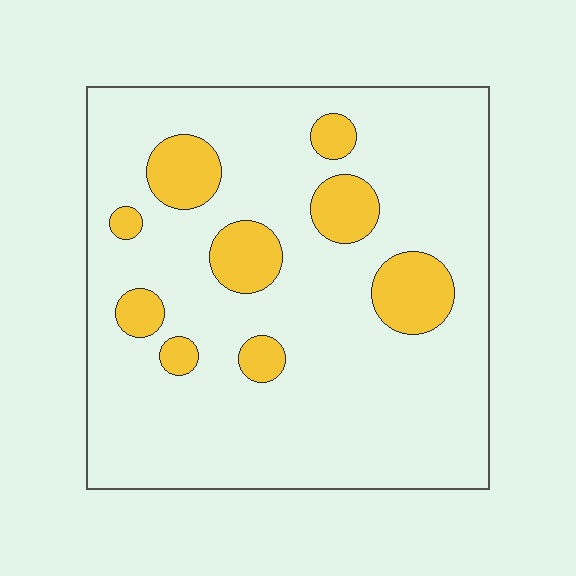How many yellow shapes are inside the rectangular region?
9.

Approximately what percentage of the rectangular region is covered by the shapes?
Approximately 15%.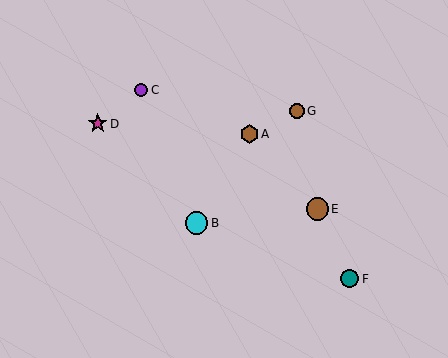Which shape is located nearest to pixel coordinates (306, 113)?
The brown circle (labeled G) at (297, 111) is nearest to that location.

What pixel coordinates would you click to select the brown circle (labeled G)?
Click at (297, 111) to select the brown circle G.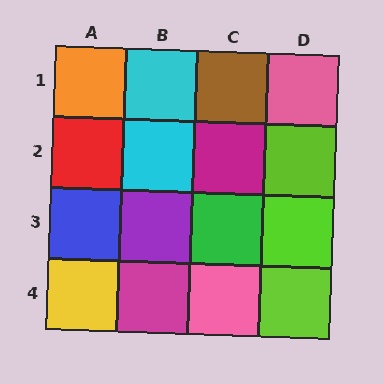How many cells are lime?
3 cells are lime.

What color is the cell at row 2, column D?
Lime.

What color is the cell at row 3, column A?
Blue.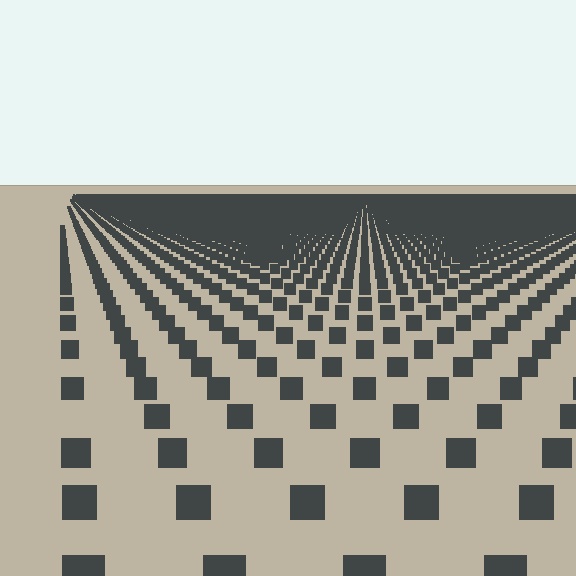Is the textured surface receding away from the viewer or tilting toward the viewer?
The surface is receding away from the viewer. Texture elements get smaller and denser toward the top.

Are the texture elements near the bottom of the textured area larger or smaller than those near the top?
Larger. Near the bottom, elements are closer to the viewer and appear at a bigger on-screen size.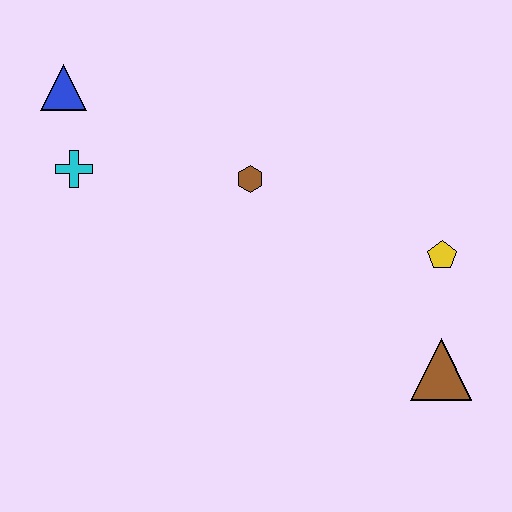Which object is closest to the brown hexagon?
The cyan cross is closest to the brown hexagon.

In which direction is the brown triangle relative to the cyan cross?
The brown triangle is to the right of the cyan cross.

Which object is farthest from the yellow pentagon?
The blue triangle is farthest from the yellow pentagon.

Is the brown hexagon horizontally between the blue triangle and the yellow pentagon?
Yes